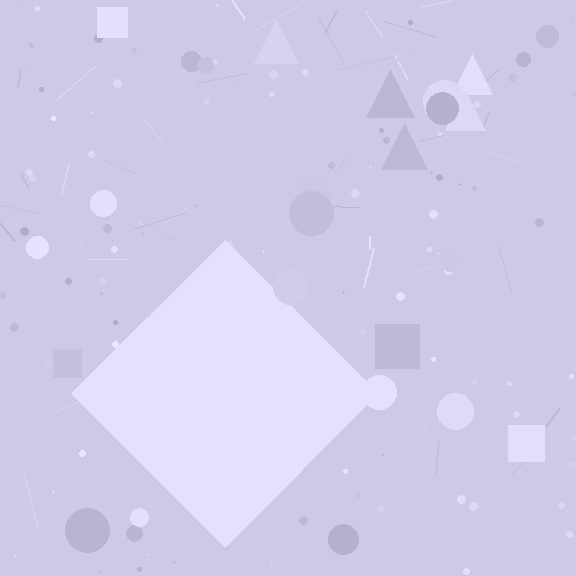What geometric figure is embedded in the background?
A diamond is embedded in the background.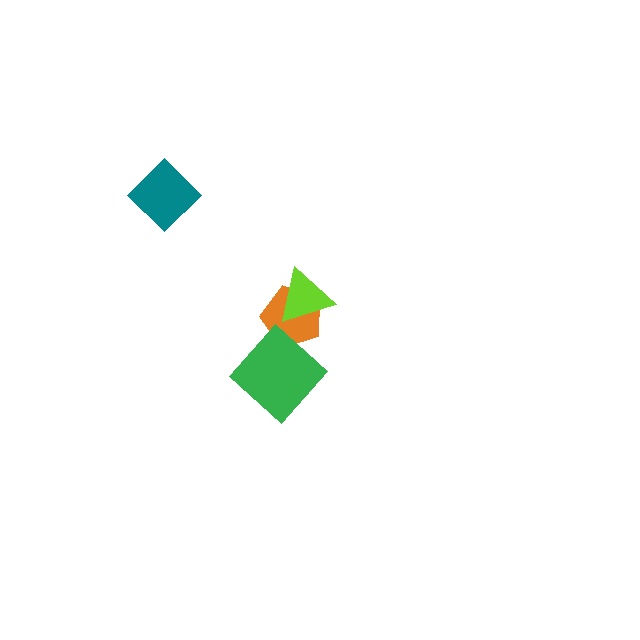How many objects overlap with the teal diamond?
0 objects overlap with the teal diamond.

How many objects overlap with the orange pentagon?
2 objects overlap with the orange pentagon.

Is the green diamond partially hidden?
No, no other shape covers it.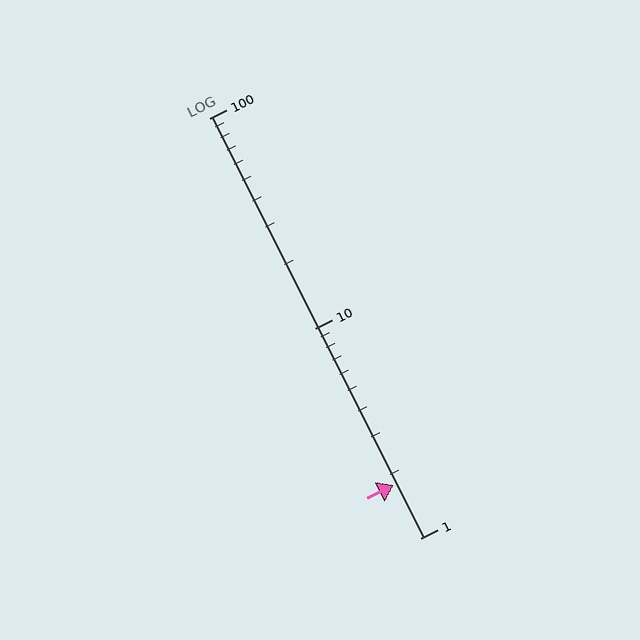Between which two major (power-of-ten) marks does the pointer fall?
The pointer is between 1 and 10.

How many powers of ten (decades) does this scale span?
The scale spans 2 decades, from 1 to 100.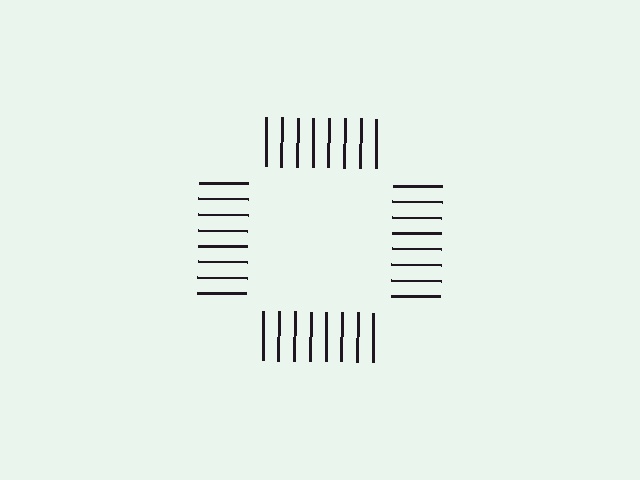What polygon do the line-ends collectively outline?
An illusory square — the line segments terminate on its edges but no continuous stroke is drawn.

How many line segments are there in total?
32 — 8 along each of the 4 edges.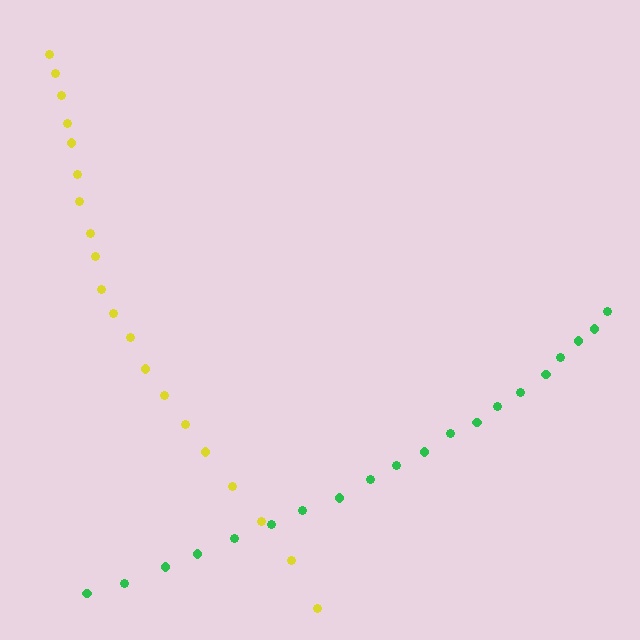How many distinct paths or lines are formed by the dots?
There are 2 distinct paths.